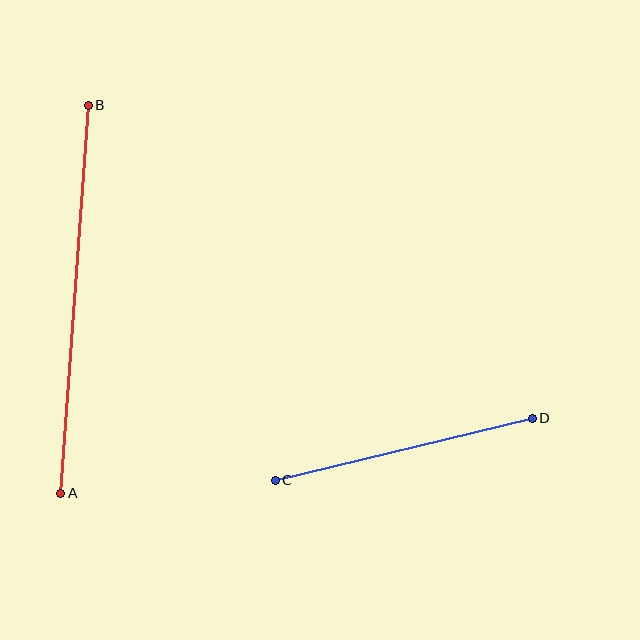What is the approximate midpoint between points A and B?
The midpoint is at approximately (75, 299) pixels.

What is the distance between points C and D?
The distance is approximately 265 pixels.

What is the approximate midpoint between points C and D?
The midpoint is at approximately (404, 449) pixels.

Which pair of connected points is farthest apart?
Points A and B are farthest apart.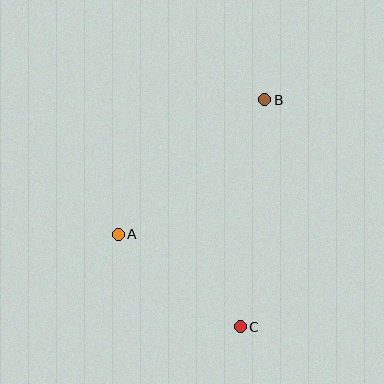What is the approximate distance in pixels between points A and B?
The distance between A and B is approximately 199 pixels.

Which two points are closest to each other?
Points A and C are closest to each other.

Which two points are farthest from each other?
Points B and C are farthest from each other.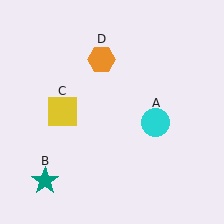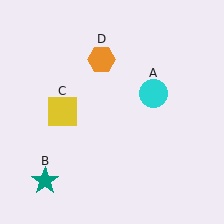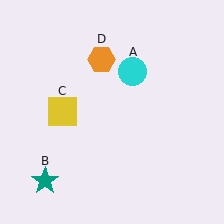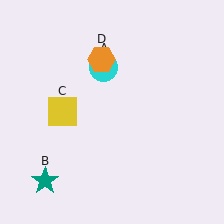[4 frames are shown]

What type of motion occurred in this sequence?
The cyan circle (object A) rotated counterclockwise around the center of the scene.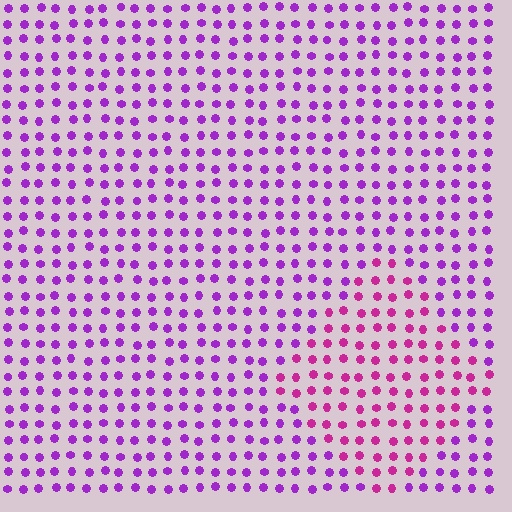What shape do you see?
I see a diamond.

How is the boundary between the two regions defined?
The boundary is defined purely by a slight shift in hue (about 33 degrees). Spacing, size, and orientation are identical on both sides.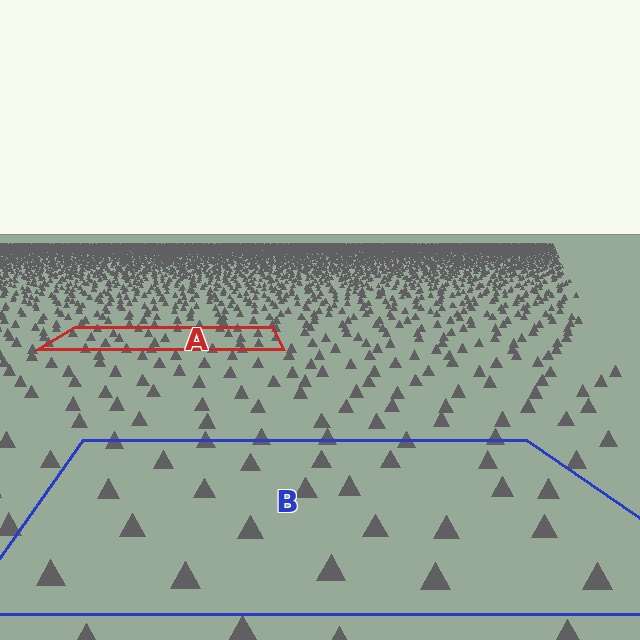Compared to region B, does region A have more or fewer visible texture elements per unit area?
Region A has more texture elements per unit area — they are packed more densely because it is farther away.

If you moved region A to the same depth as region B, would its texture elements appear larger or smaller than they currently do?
They would appear larger. At a closer depth, the same texture elements are projected at a bigger on-screen size.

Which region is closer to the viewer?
Region B is closer. The texture elements there are larger and more spread out.